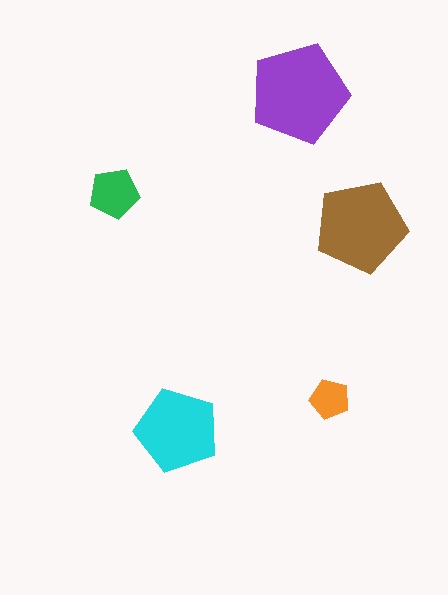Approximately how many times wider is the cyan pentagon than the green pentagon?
About 1.5 times wider.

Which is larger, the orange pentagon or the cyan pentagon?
The cyan one.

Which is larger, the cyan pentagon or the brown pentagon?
The brown one.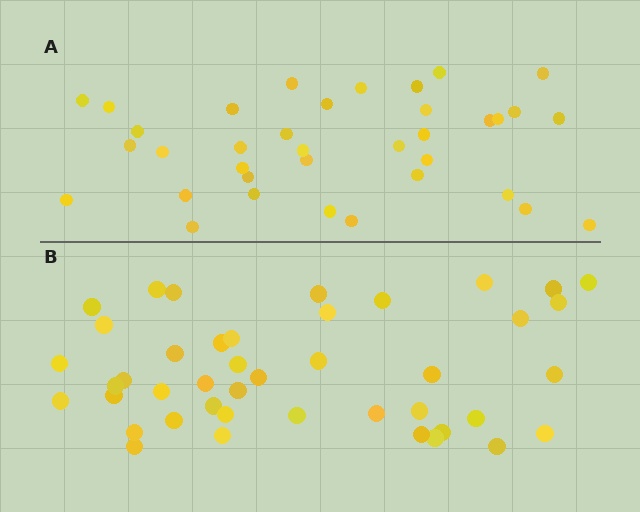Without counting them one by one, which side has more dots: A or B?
Region B (the bottom region) has more dots.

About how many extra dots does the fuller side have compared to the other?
Region B has roughly 8 or so more dots than region A.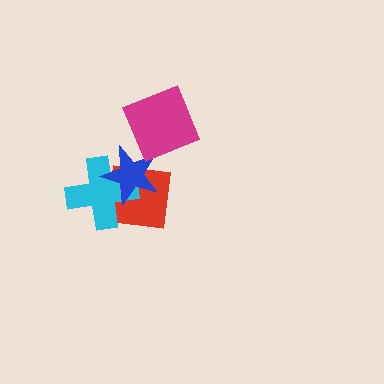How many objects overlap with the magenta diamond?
1 object overlaps with the magenta diamond.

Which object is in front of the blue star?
The magenta diamond is in front of the blue star.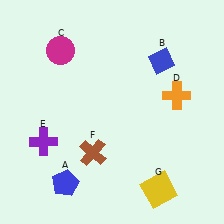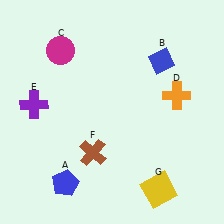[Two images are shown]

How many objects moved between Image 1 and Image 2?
1 object moved between the two images.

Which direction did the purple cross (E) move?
The purple cross (E) moved up.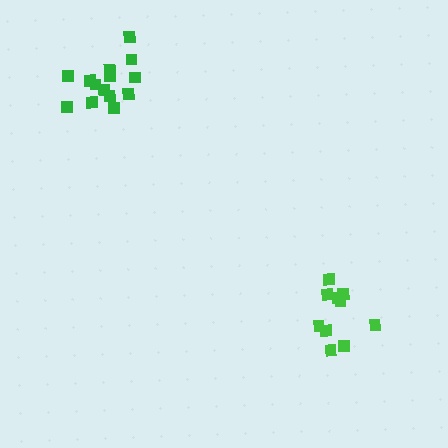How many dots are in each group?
Group 1: 10 dots, Group 2: 14 dots (24 total).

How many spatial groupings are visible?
There are 2 spatial groupings.